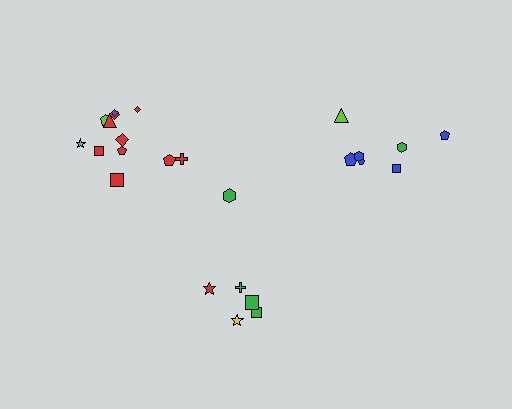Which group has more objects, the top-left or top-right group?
The top-left group.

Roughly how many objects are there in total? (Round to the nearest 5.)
Roughly 25 objects in total.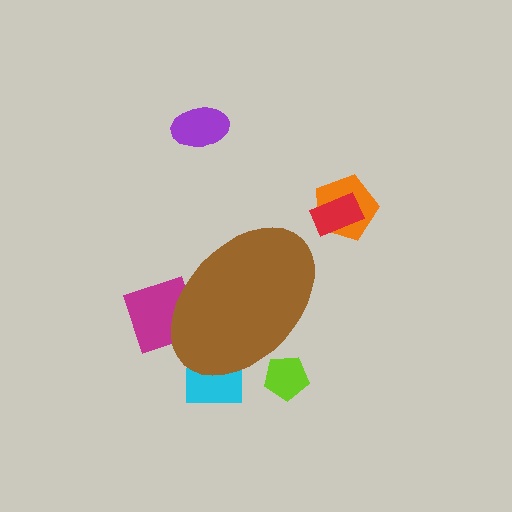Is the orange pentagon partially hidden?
No, the orange pentagon is fully visible.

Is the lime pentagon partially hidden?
Yes, the lime pentagon is partially hidden behind the brown ellipse.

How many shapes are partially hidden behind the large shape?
3 shapes are partially hidden.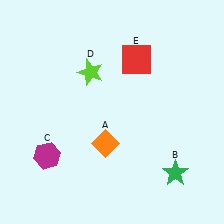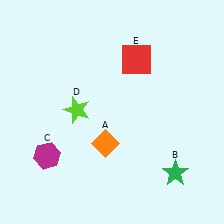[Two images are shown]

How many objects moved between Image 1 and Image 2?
1 object moved between the two images.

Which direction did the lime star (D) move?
The lime star (D) moved down.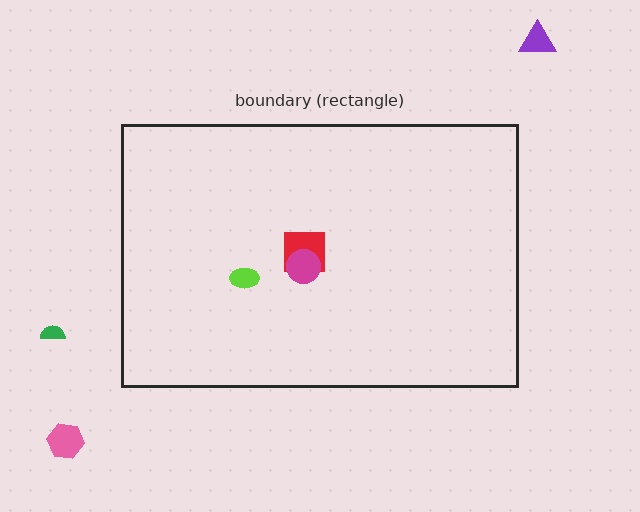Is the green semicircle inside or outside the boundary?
Outside.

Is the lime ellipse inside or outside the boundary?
Inside.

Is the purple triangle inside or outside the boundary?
Outside.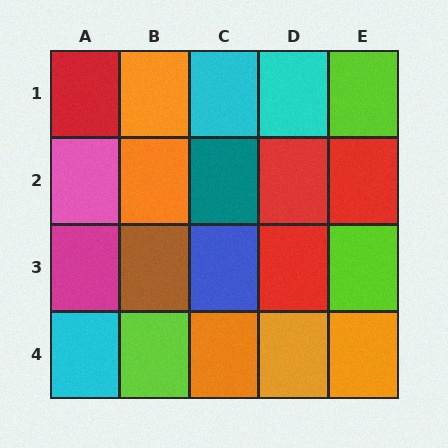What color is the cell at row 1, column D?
Cyan.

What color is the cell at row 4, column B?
Lime.